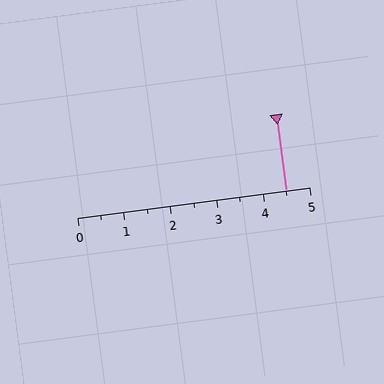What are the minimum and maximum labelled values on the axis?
The axis runs from 0 to 5.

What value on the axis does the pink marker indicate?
The marker indicates approximately 4.5.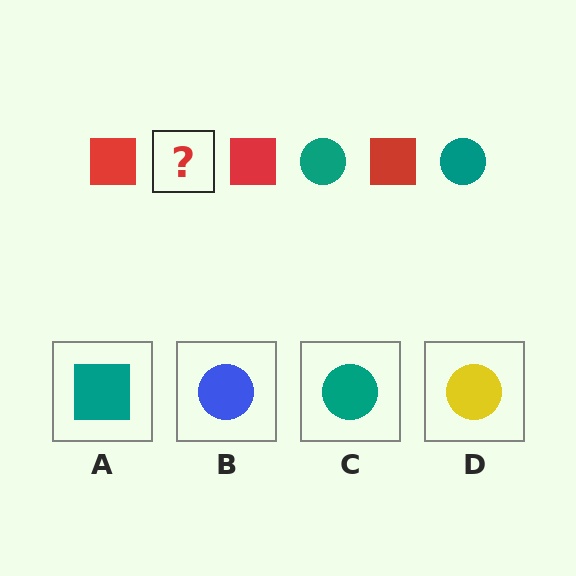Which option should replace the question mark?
Option C.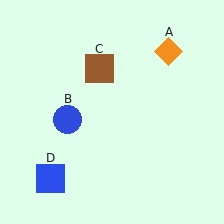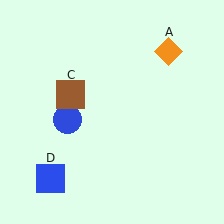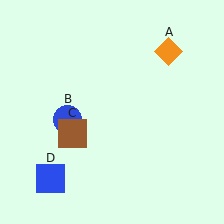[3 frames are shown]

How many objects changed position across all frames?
1 object changed position: brown square (object C).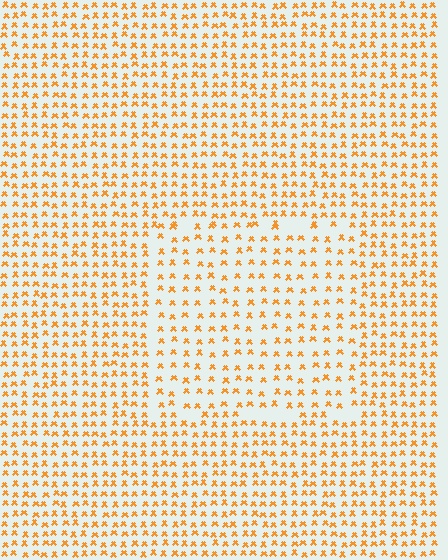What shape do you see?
I see a rectangle.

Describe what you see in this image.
The image contains small orange elements arranged at two different densities. A rectangle-shaped region is visible where the elements are less densely packed than the surrounding area.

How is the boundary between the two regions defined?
The boundary is defined by a change in element density (approximately 1.7x ratio). All elements are the same color, size, and shape.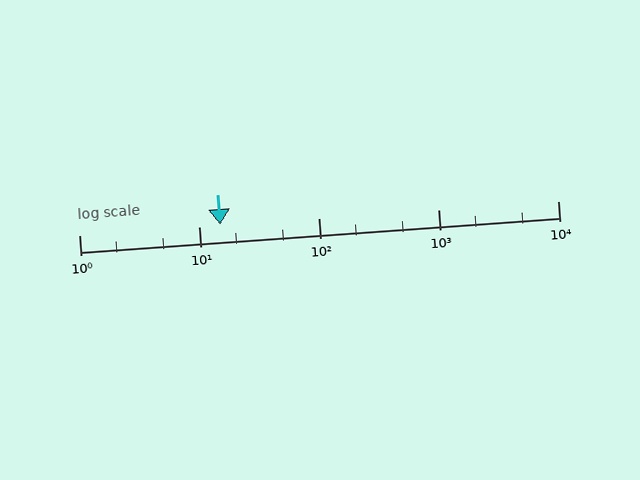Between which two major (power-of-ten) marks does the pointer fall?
The pointer is between 10 and 100.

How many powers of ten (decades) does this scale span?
The scale spans 4 decades, from 1 to 10000.